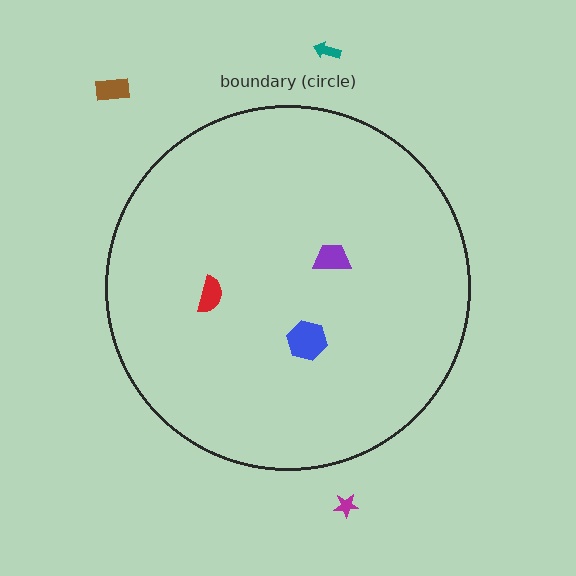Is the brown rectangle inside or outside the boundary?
Outside.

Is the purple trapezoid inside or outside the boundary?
Inside.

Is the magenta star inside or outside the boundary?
Outside.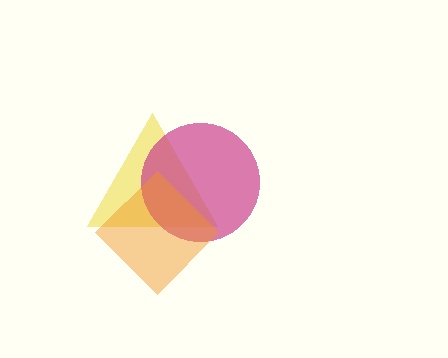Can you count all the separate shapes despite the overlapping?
Yes, there are 3 separate shapes.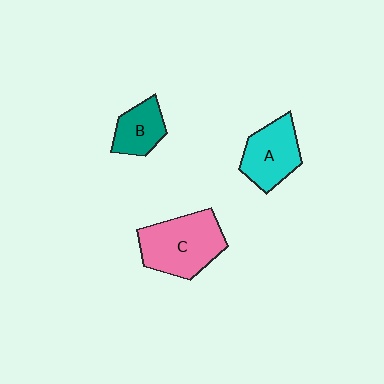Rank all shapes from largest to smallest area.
From largest to smallest: C (pink), A (cyan), B (teal).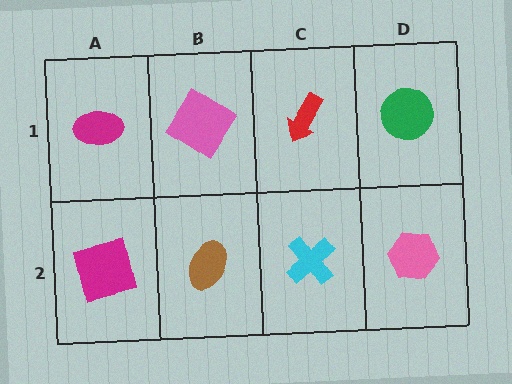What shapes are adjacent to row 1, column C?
A cyan cross (row 2, column C), a pink diamond (row 1, column B), a green circle (row 1, column D).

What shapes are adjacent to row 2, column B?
A pink diamond (row 1, column B), a magenta square (row 2, column A), a cyan cross (row 2, column C).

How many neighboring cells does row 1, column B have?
3.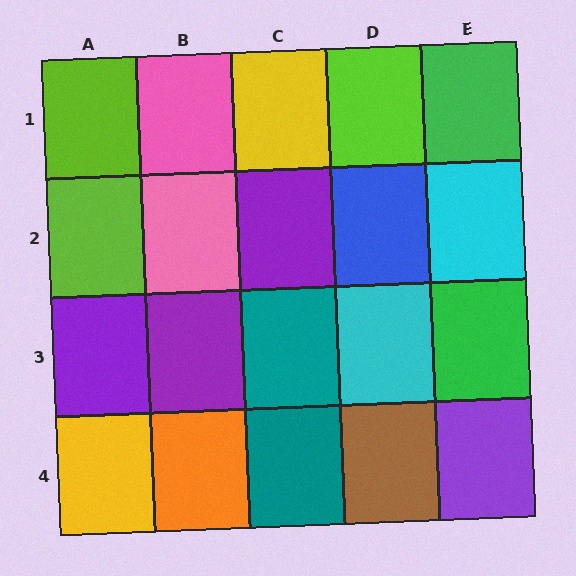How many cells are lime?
3 cells are lime.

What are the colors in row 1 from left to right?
Lime, pink, yellow, lime, green.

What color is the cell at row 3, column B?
Purple.